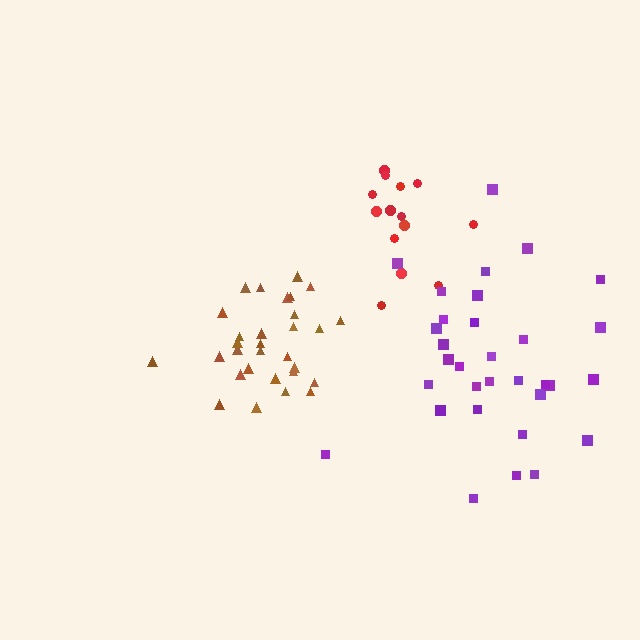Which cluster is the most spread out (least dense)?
Purple.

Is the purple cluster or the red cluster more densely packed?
Red.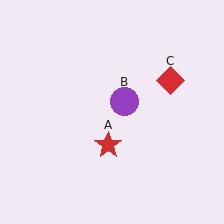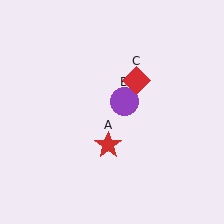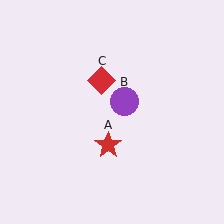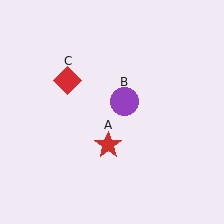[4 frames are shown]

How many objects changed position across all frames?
1 object changed position: red diamond (object C).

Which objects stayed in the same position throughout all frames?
Red star (object A) and purple circle (object B) remained stationary.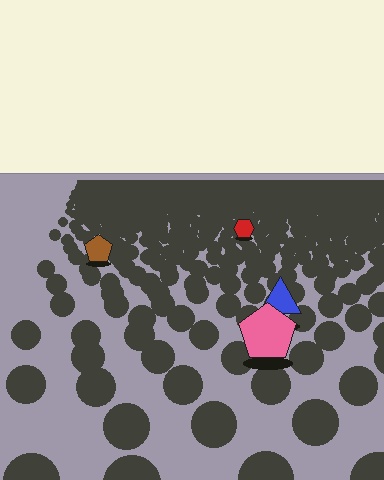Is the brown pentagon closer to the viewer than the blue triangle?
No. The blue triangle is closer — you can tell from the texture gradient: the ground texture is coarser near it.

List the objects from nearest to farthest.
From nearest to farthest: the pink pentagon, the blue triangle, the brown pentagon, the red hexagon.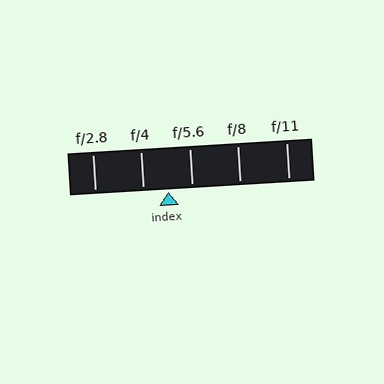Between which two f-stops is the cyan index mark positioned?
The index mark is between f/4 and f/5.6.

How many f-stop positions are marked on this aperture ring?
There are 5 f-stop positions marked.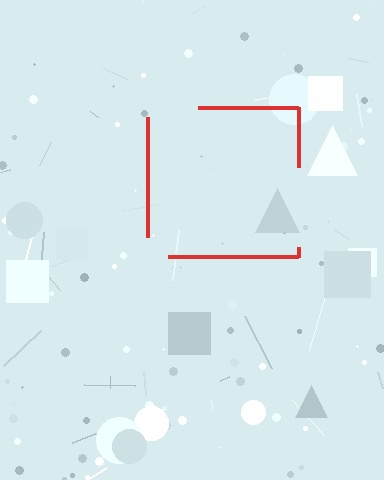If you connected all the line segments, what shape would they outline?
They would outline a square.